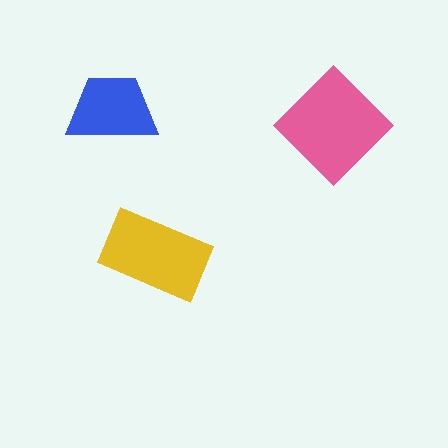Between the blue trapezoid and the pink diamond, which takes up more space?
The pink diamond.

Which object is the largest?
The pink diamond.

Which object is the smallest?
The blue trapezoid.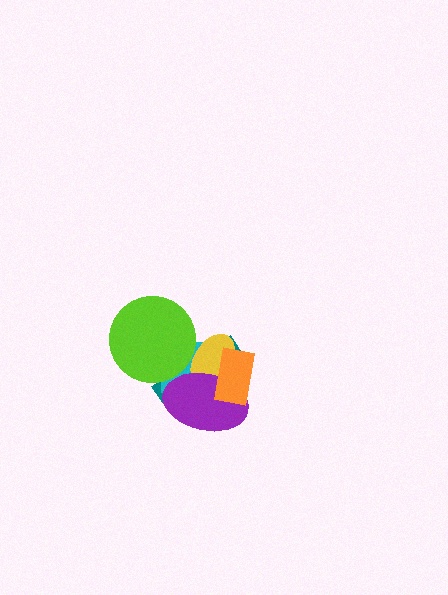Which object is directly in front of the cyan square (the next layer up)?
The yellow ellipse is directly in front of the cyan square.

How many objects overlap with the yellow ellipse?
5 objects overlap with the yellow ellipse.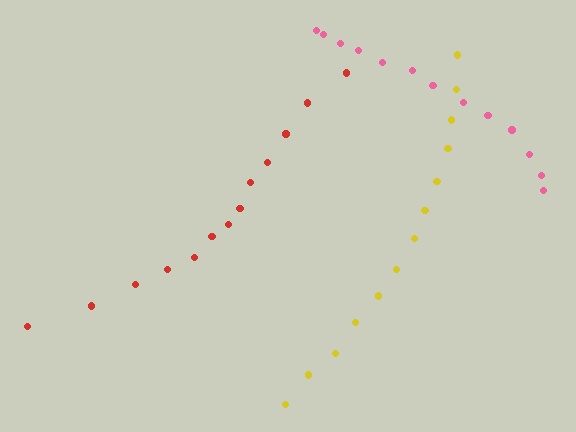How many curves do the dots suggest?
There are 3 distinct paths.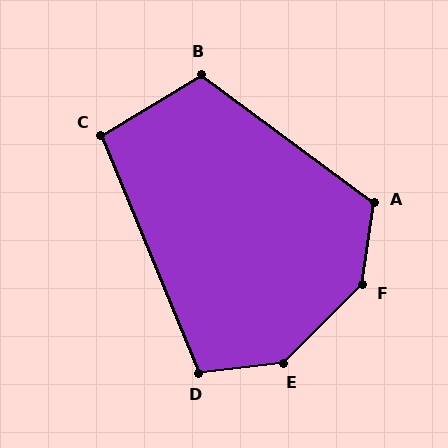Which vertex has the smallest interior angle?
C, at approximately 99 degrees.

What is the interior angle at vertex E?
Approximately 142 degrees (obtuse).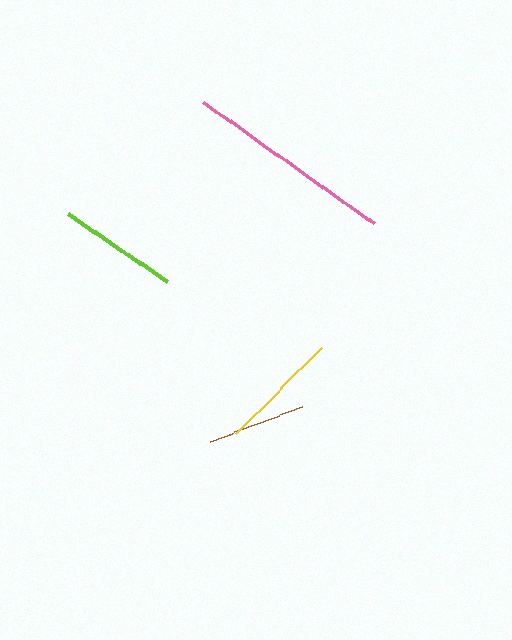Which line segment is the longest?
The pink line is the longest at approximately 209 pixels.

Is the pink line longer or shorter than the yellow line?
The pink line is longer than the yellow line.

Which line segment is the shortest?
The brown line is the shortest at approximately 100 pixels.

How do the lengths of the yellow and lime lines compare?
The yellow and lime lines are approximately the same length.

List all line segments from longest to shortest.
From longest to shortest: pink, yellow, lime, brown.